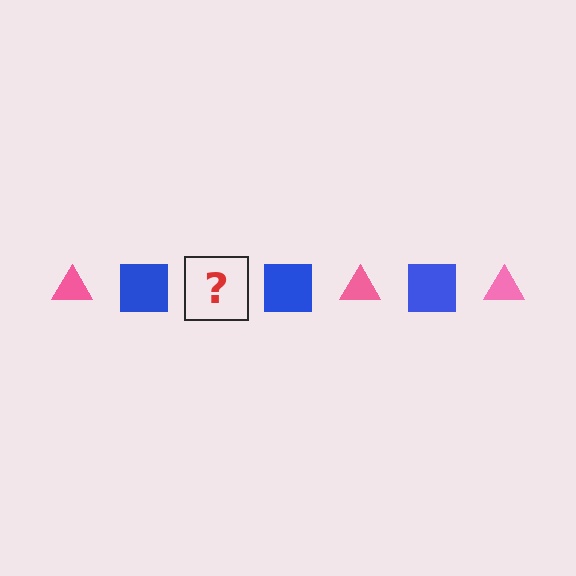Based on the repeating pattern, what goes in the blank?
The blank should be a pink triangle.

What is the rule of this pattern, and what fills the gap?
The rule is that the pattern alternates between pink triangle and blue square. The gap should be filled with a pink triangle.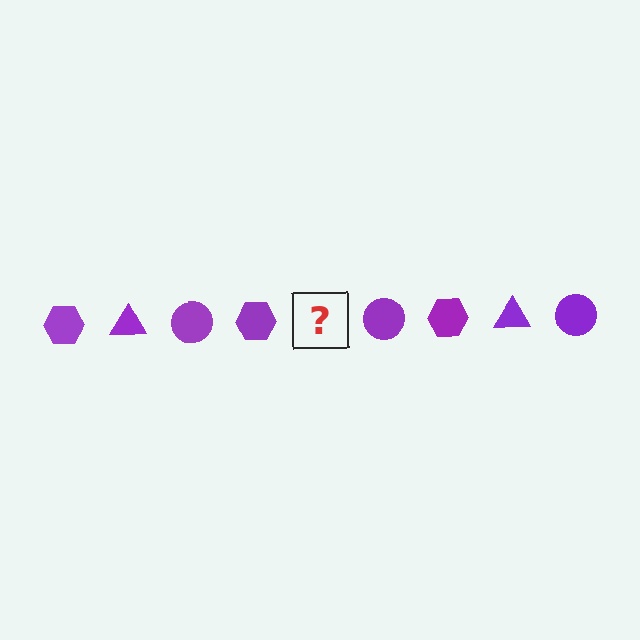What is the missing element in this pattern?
The missing element is a purple triangle.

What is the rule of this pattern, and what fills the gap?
The rule is that the pattern cycles through hexagon, triangle, circle shapes in purple. The gap should be filled with a purple triangle.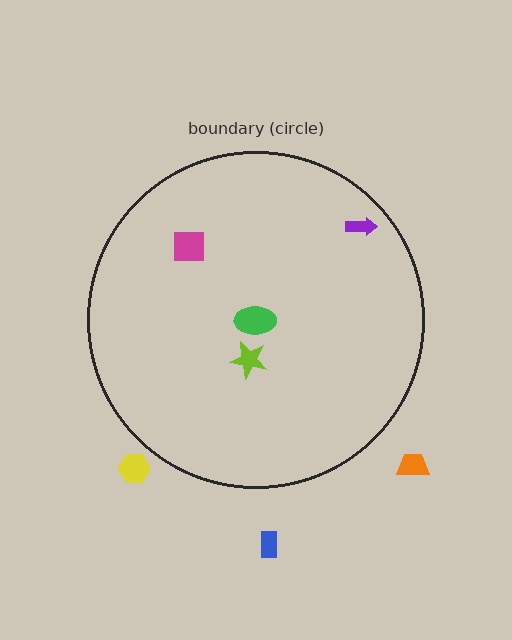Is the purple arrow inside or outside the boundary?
Inside.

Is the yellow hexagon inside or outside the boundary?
Outside.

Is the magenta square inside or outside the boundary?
Inside.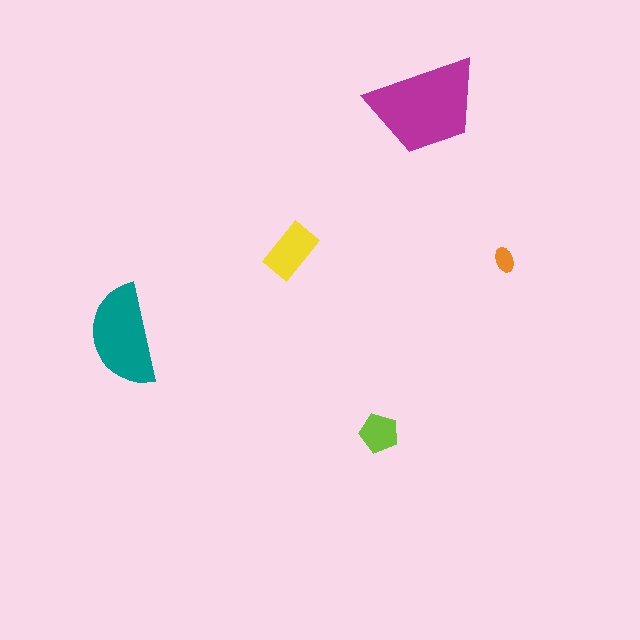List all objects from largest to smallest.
The magenta trapezoid, the teal semicircle, the yellow rectangle, the lime pentagon, the orange ellipse.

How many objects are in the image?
There are 5 objects in the image.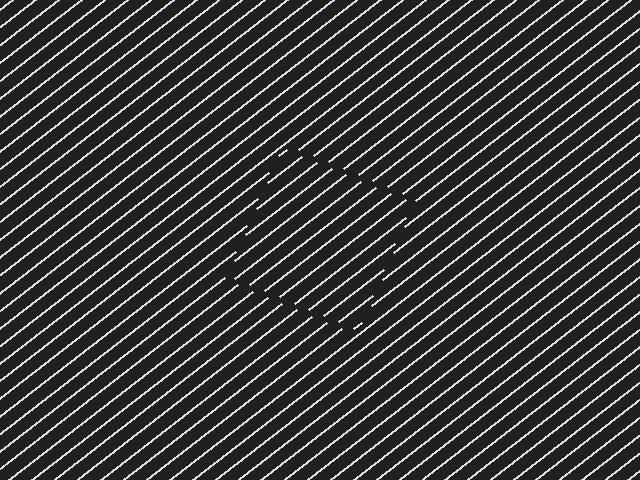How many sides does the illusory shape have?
4 sides — the line-ends trace a square.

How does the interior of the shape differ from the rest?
The interior of the shape contains the same grating, shifted by half a period — the contour is defined by the phase discontinuity where line-ends from the inner and outer gratings abut.